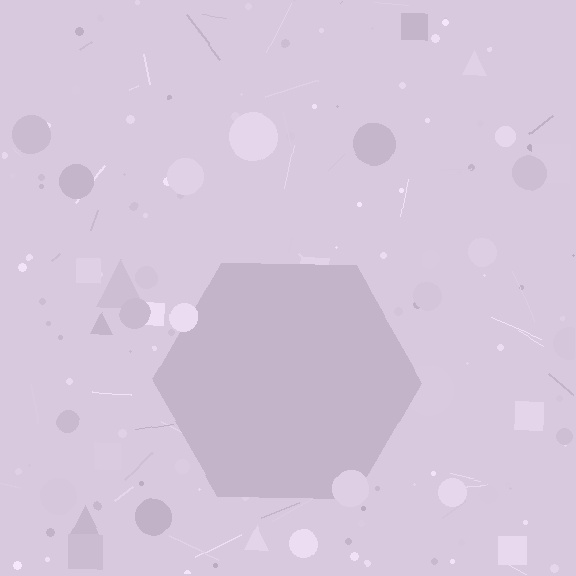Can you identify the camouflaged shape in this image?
The camouflaged shape is a hexagon.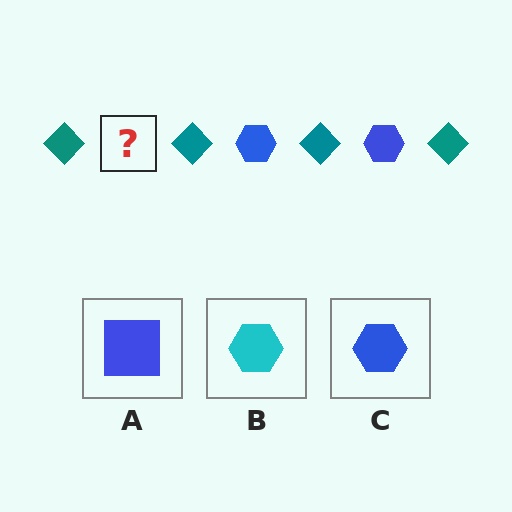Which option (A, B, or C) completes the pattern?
C.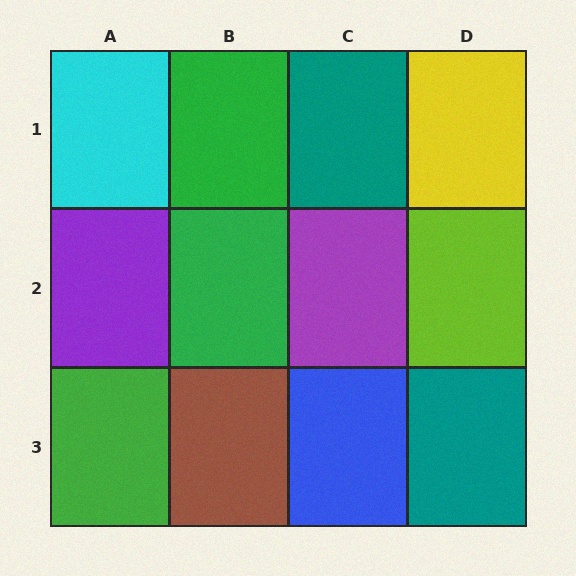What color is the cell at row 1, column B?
Green.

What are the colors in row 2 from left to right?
Purple, green, purple, lime.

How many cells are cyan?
1 cell is cyan.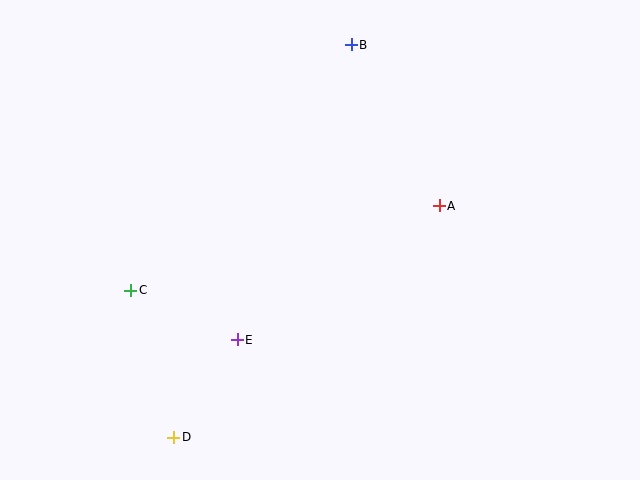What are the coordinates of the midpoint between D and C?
The midpoint between D and C is at (152, 364).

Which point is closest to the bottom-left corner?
Point D is closest to the bottom-left corner.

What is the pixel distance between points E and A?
The distance between E and A is 243 pixels.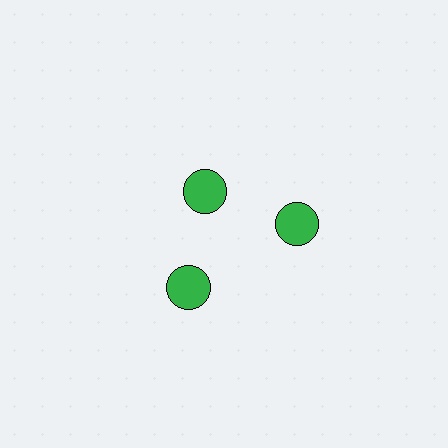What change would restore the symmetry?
The symmetry would be restored by moving it outward, back onto the ring so that all 3 circles sit at equal angles and equal distance from the center.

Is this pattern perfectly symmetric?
No. The 3 green circles are arranged in a ring, but one element near the 11 o'clock position is pulled inward toward the center, breaking the 3-fold rotational symmetry.